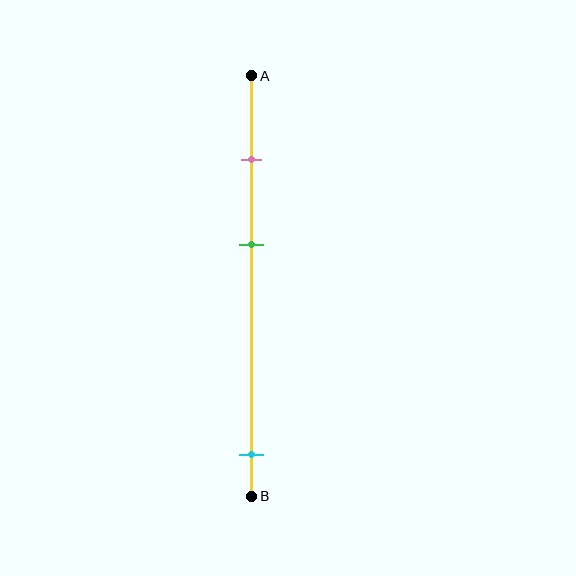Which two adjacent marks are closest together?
The pink and green marks are the closest adjacent pair.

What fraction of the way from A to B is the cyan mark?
The cyan mark is approximately 90% (0.9) of the way from A to B.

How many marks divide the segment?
There are 3 marks dividing the segment.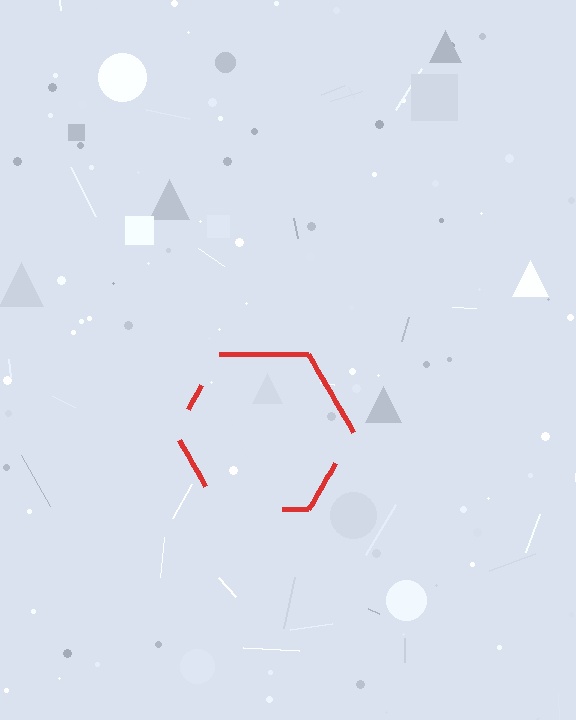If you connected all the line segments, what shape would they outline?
They would outline a hexagon.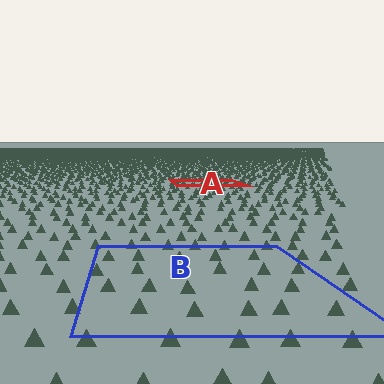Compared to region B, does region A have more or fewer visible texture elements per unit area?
Region A has more texture elements per unit area — they are packed more densely because it is farther away.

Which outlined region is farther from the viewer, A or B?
Region A is farther from the viewer — the texture elements inside it appear smaller and more densely packed.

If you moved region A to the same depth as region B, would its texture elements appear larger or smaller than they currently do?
They would appear larger. At a closer depth, the same texture elements are projected at a bigger on-screen size.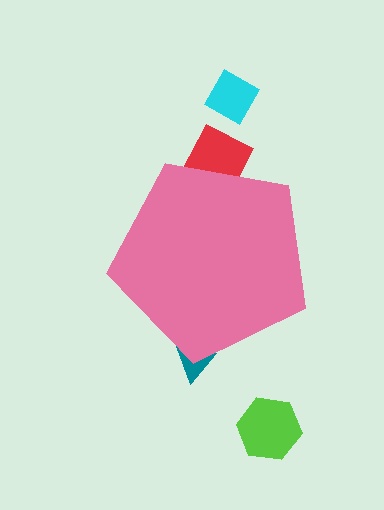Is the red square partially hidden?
Yes, the red square is partially hidden behind the pink pentagon.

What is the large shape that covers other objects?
A pink pentagon.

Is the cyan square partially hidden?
No, the cyan square is fully visible.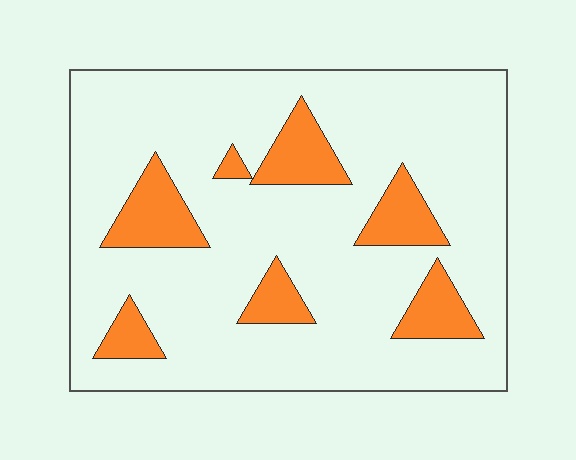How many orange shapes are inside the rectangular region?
7.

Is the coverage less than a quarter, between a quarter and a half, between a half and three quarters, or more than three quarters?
Less than a quarter.